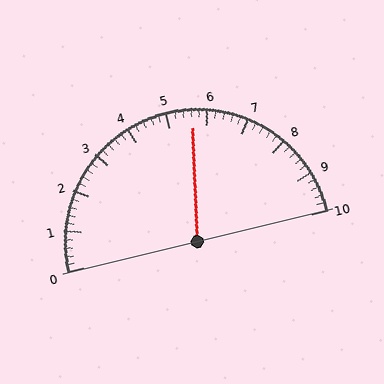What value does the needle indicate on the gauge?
The needle indicates approximately 5.6.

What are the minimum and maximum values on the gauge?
The gauge ranges from 0 to 10.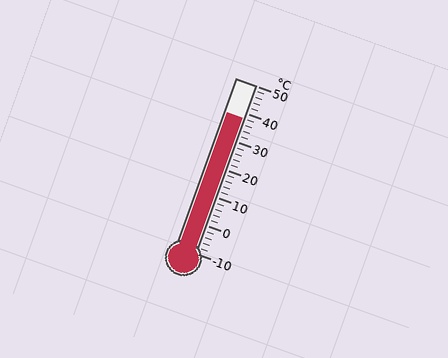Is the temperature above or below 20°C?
The temperature is above 20°C.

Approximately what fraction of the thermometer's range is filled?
The thermometer is filled to approximately 80% of its range.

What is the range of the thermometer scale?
The thermometer scale ranges from -10°C to 50°C.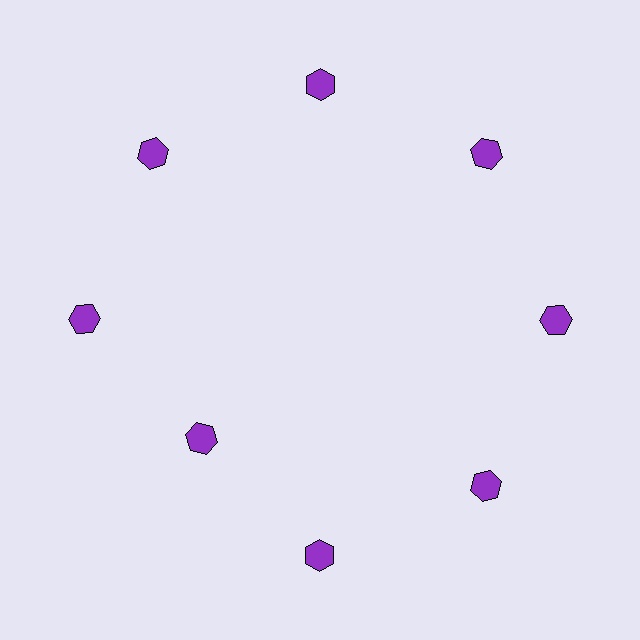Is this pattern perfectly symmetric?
No. The 8 purple hexagons are arranged in a ring, but one element near the 8 o'clock position is pulled inward toward the center, breaking the 8-fold rotational symmetry.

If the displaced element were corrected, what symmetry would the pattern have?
It would have 8-fold rotational symmetry — the pattern would map onto itself every 45 degrees.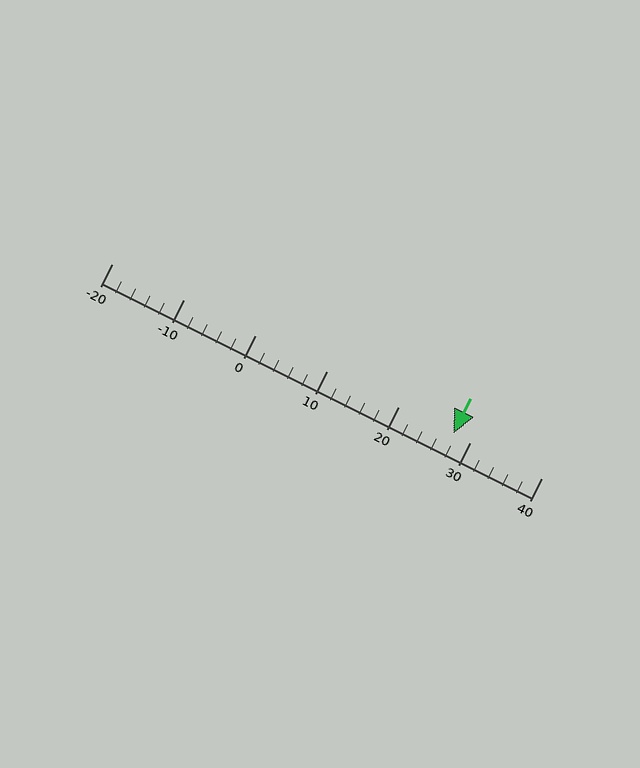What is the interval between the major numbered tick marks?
The major tick marks are spaced 10 units apart.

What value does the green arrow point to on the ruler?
The green arrow points to approximately 28.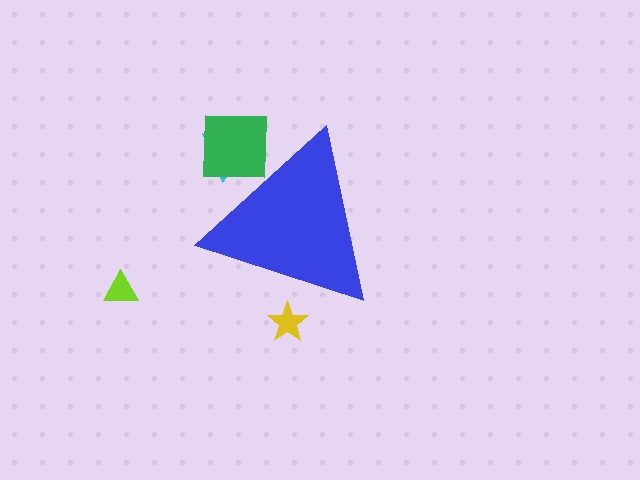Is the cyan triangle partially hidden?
Yes, the cyan triangle is partially hidden behind the blue triangle.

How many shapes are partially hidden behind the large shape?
3 shapes are partially hidden.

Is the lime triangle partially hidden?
No, the lime triangle is fully visible.